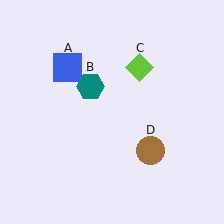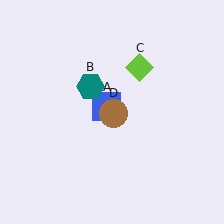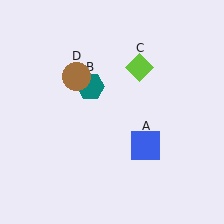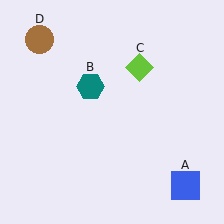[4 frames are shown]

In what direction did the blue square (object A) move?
The blue square (object A) moved down and to the right.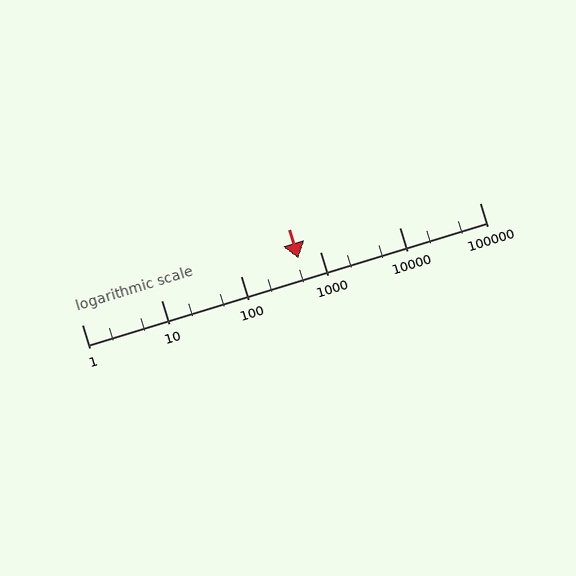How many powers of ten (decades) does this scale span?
The scale spans 5 decades, from 1 to 100000.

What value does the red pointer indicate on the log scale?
The pointer indicates approximately 530.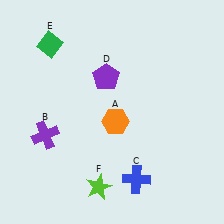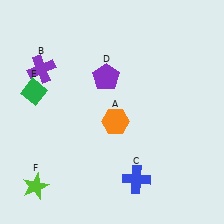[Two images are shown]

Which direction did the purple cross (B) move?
The purple cross (B) moved up.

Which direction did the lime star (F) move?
The lime star (F) moved left.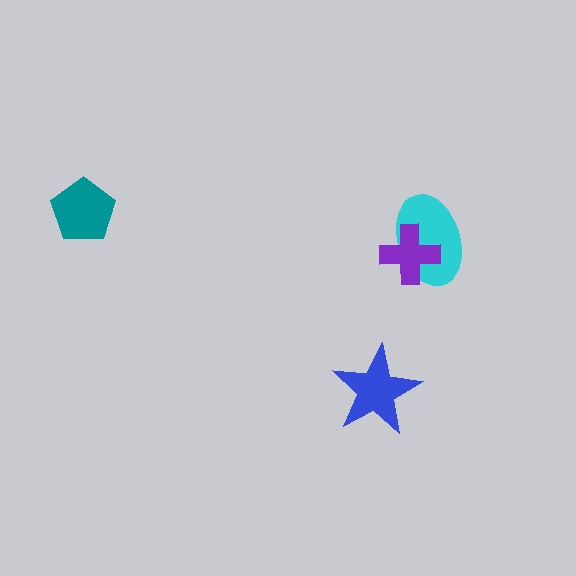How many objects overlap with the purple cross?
1 object overlaps with the purple cross.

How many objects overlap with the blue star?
0 objects overlap with the blue star.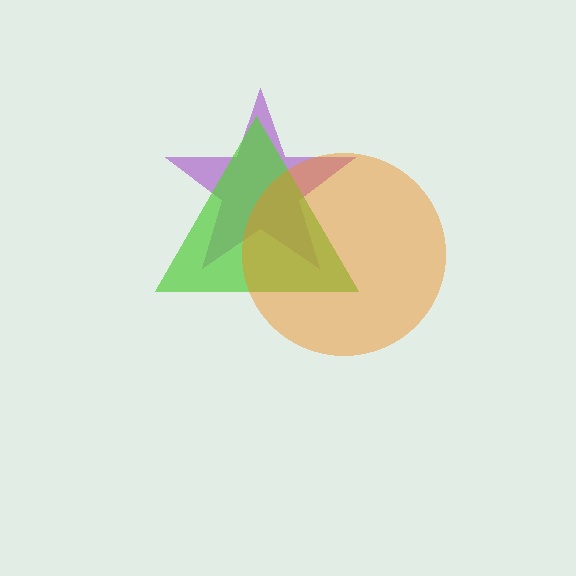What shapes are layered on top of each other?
The layered shapes are: a purple star, a lime triangle, an orange circle.